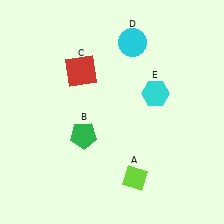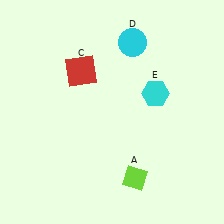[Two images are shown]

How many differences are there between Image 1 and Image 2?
There is 1 difference between the two images.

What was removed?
The green pentagon (B) was removed in Image 2.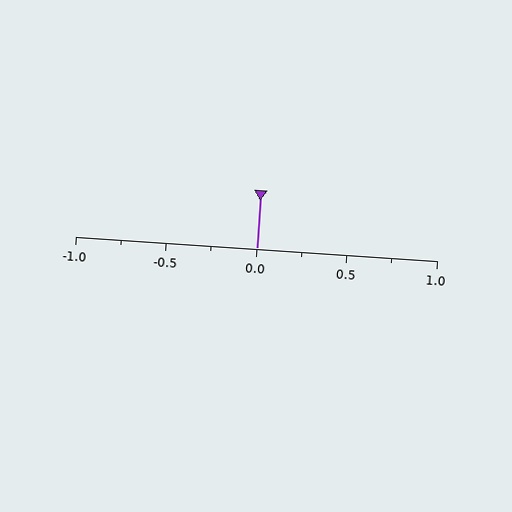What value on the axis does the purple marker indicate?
The marker indicates approximately 0.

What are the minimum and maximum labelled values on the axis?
The axis runs from -1.0 to 1.0.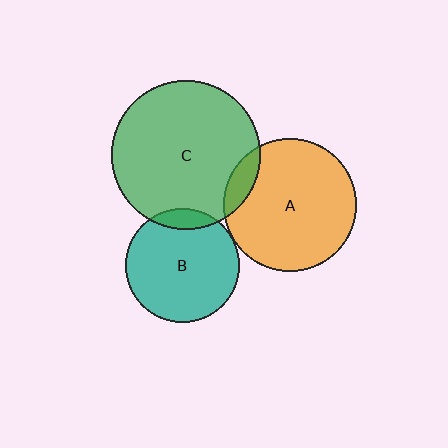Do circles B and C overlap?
Yes.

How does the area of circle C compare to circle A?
Approximately 1.2 times.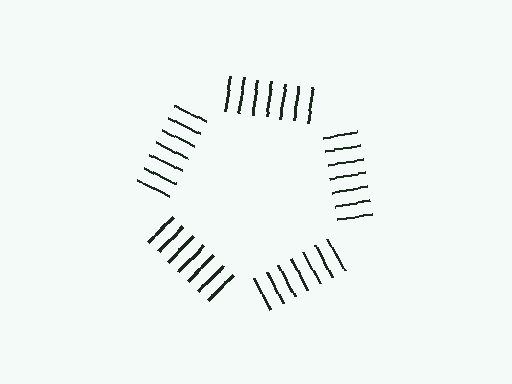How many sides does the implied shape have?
5 sides — the line-ends trace a pentagon.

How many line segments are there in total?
35 — 7 along each of the 5 edges.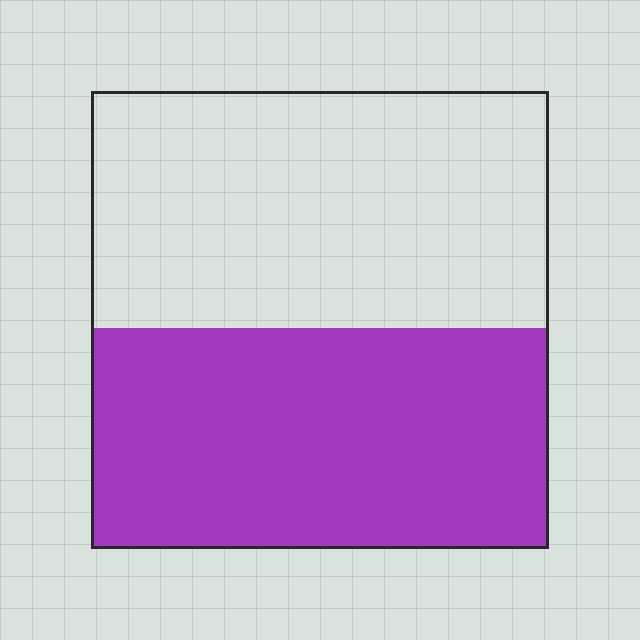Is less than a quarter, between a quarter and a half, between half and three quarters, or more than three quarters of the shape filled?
Between a quarter and a half.